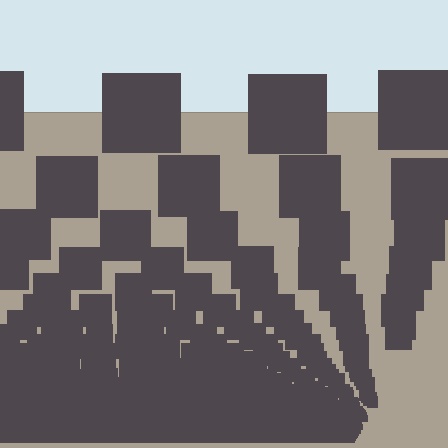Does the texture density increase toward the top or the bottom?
Density increases toward the bottom.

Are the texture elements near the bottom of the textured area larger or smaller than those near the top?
Smaller. The gradient is inverted — elements near the bottom are smaller and denser.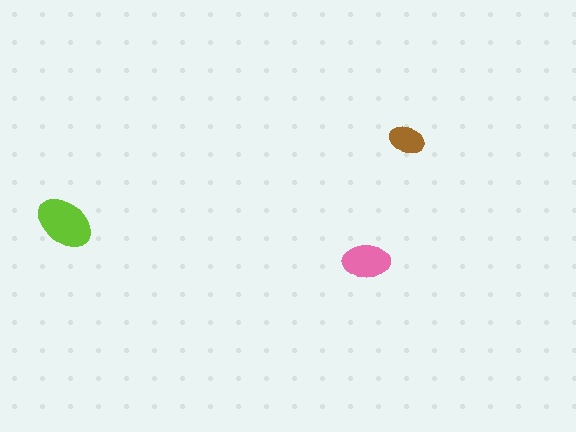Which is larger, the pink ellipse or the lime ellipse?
The lime one.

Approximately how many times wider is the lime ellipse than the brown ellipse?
About 1.5 times wider.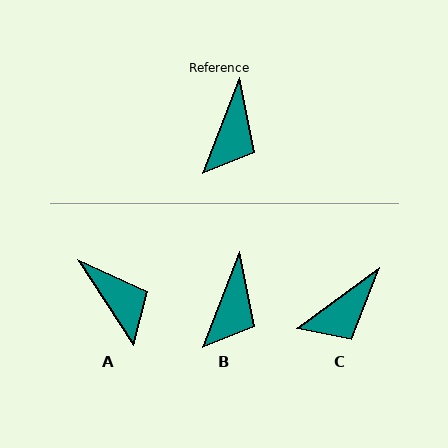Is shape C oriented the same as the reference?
No, it is off by about 33 degrees.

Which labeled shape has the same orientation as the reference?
B.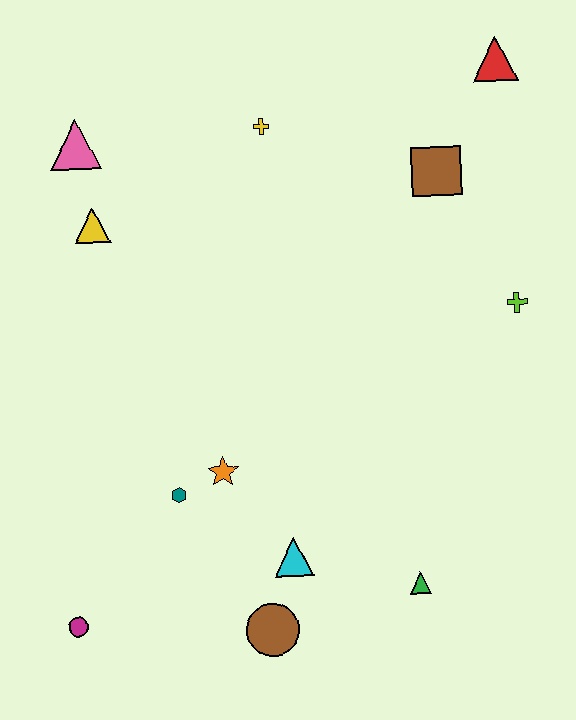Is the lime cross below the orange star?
No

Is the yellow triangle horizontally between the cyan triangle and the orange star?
No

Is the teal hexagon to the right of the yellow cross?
No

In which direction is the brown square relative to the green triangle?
The brown square is above the green triangle.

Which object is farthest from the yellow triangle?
The green triangle is farthest from the yellow triangle.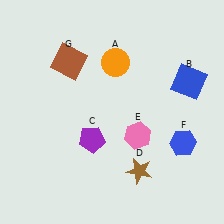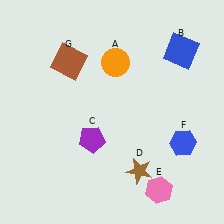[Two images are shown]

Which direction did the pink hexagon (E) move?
The pink hexagon (E) moved down.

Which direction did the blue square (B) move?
The blue square (B) moved up.